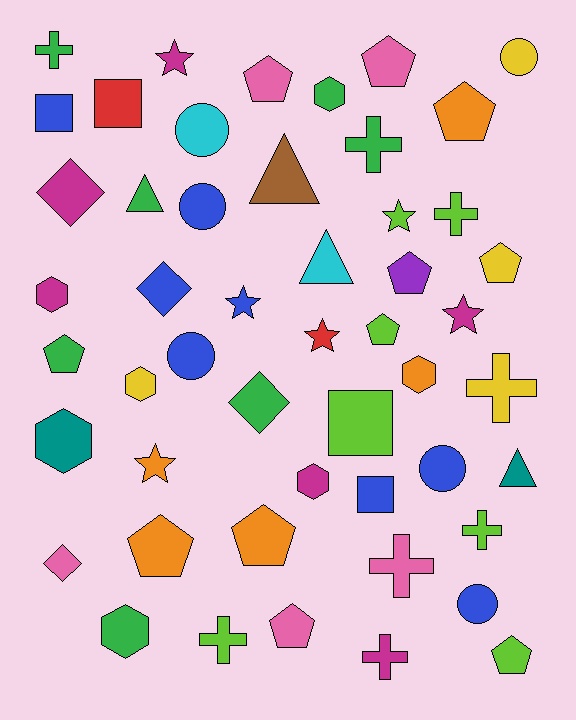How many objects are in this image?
There are 50 objects.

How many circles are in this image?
There are 6 circles.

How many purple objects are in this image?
There is 1 purple object.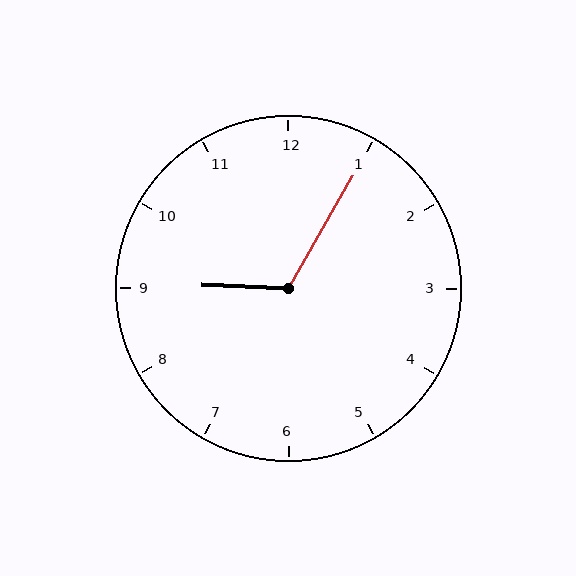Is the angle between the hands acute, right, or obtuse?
It is obtuse.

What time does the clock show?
9:05.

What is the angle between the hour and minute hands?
Approximately 118 degrees.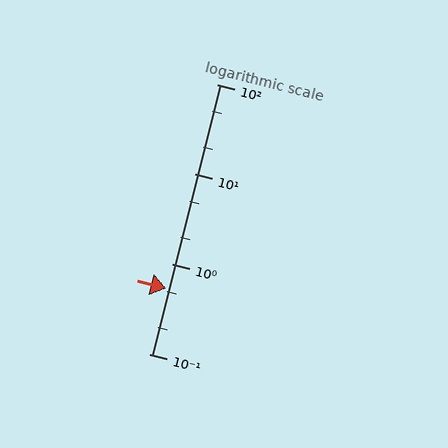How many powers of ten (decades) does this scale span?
The scale spans 3 decades, from 0.1 to 100.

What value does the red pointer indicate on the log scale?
The pointer indicates approximately 0.53.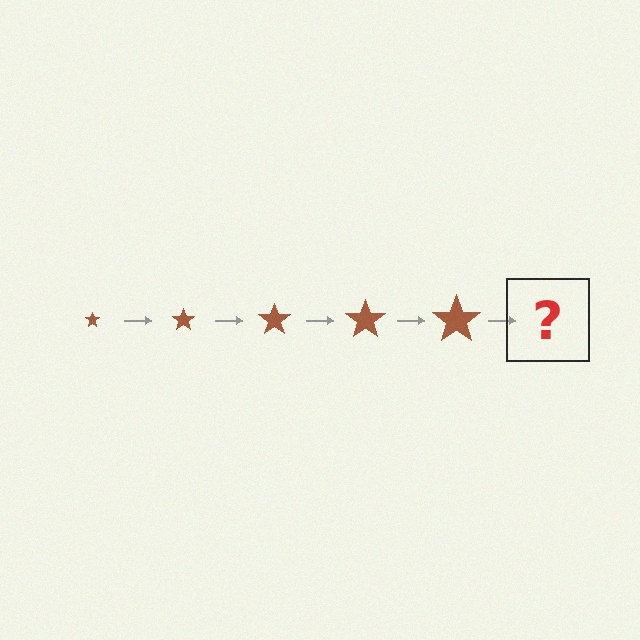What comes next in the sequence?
The next element should be a brown star, larger than the previous one.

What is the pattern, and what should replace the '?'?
The pattern is that the star gets progressively larger each step. The '?' should be a brown star, larger than the previous one.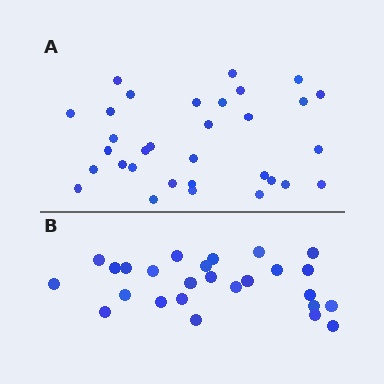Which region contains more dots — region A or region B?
Region A (the top region) has more dots.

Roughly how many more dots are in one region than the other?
Region A has about 6 more dots than region B.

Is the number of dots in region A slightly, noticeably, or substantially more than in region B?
Region A has only slightly more — the two regions are fairly close. The ratio is roughly 1.2 to 1.